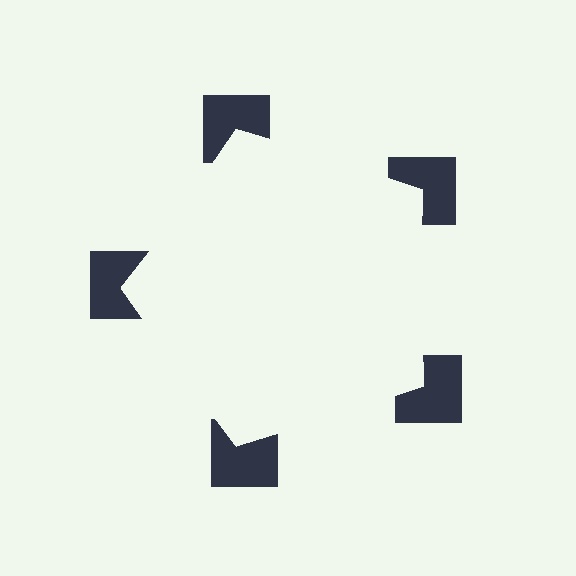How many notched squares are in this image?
There are 5 — one at each vertex of the illusory pentagon.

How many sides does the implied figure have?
5 sides.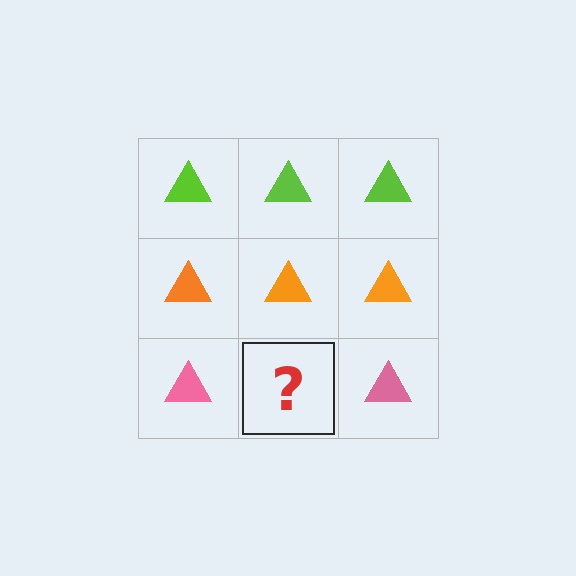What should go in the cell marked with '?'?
The missing cell should contain a pink triangle.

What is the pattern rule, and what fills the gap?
The rule is that each row has a consistent color. The gap should be filled with a pink triangle.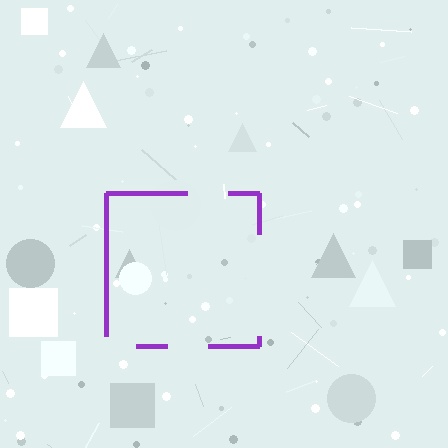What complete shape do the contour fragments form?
The contour fragments form a square.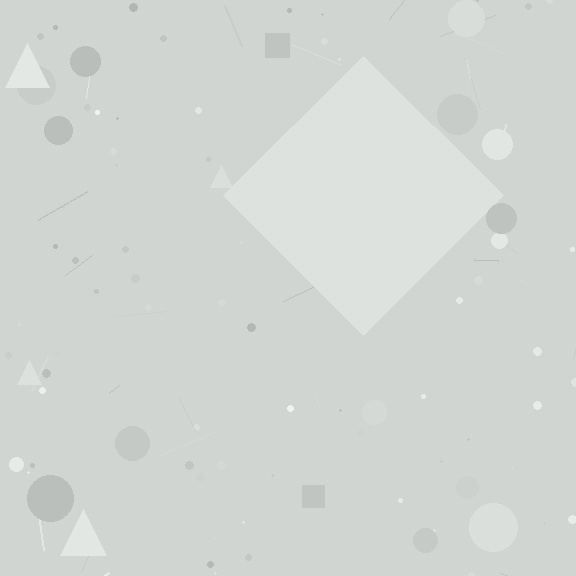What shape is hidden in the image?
A diamond is hidden in the image.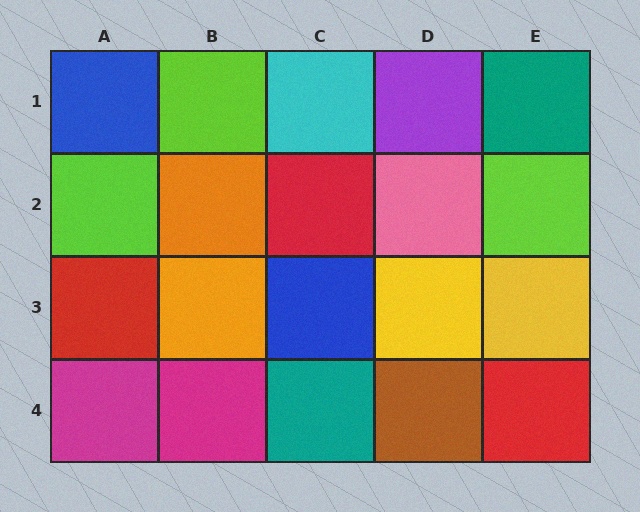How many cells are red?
3 cells are red.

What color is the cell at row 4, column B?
Magenta.